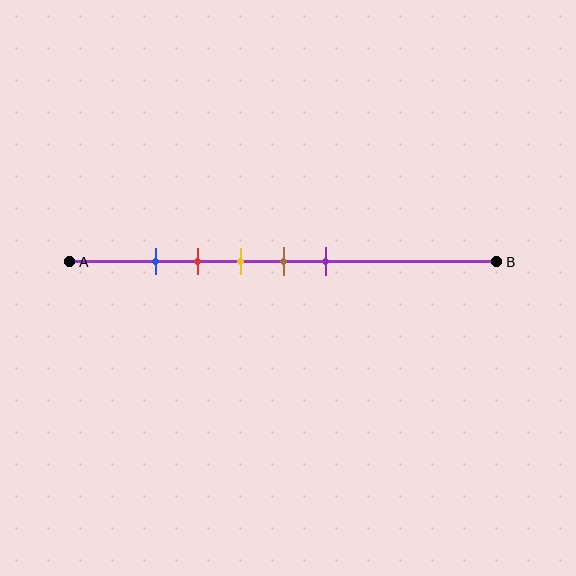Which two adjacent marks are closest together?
The blue and red marks are the closest adjacent pair.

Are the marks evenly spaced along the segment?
Yes, the marks are approximately evenly spaced.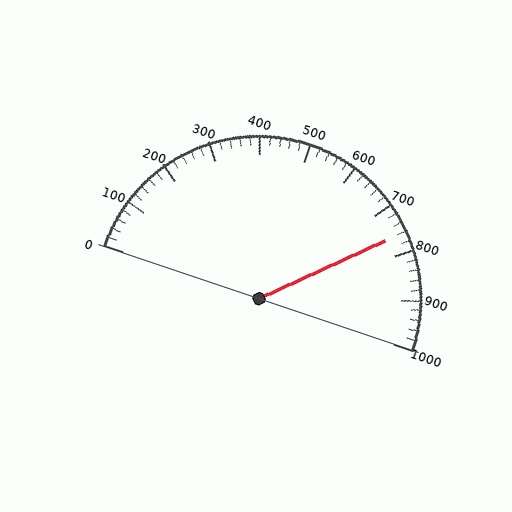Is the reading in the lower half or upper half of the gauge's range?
The reading is in the upper half of the range (0 to 1000).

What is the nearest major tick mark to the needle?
The nearest major tick mark is 800.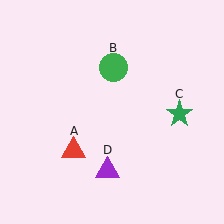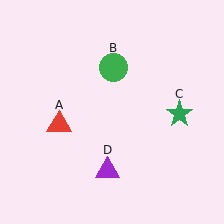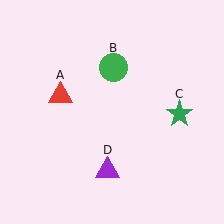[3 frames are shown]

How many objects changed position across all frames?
1 object changed position: red triangle (object A).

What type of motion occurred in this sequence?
The red triangle (object A) rotated clockwise around the center of the scene.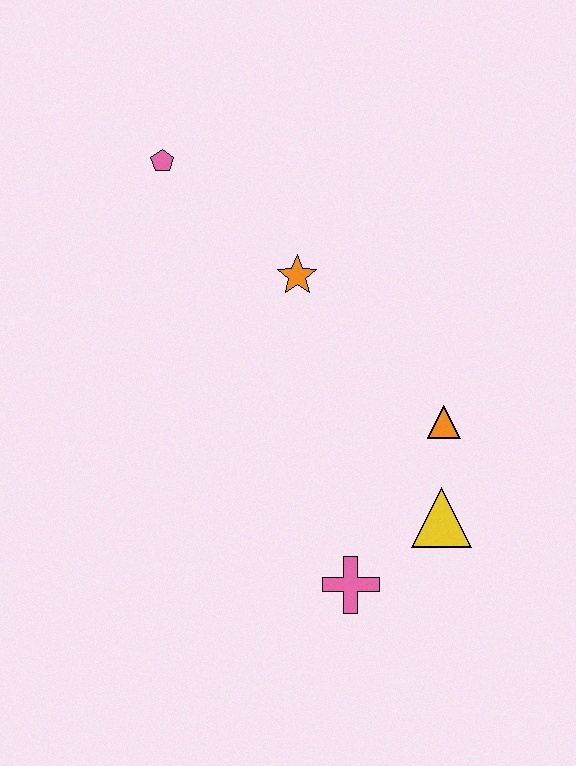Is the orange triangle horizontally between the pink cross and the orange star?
No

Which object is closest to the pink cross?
The yellow triangle is closest to the pink cross.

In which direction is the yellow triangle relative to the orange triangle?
The yellow triangle is below the orange triangle.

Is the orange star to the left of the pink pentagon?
No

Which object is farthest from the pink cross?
The pink pentagon is farthest from the pink cross.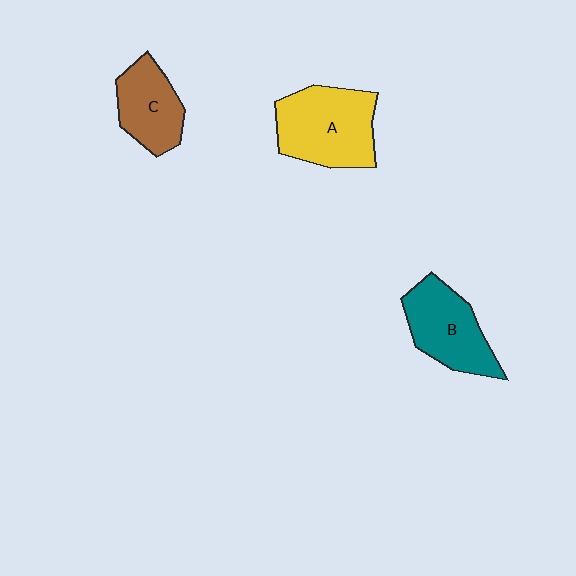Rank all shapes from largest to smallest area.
From largest to smallest: A (yellow), B (teal), C (brown).